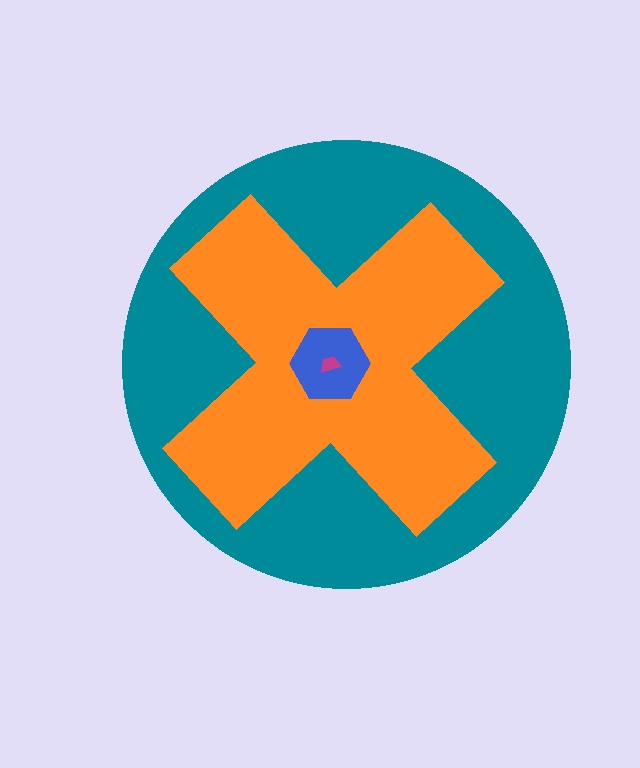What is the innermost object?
The magenta trapezoid.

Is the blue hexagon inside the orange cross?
Yes.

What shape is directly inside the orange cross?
The blue hexagon.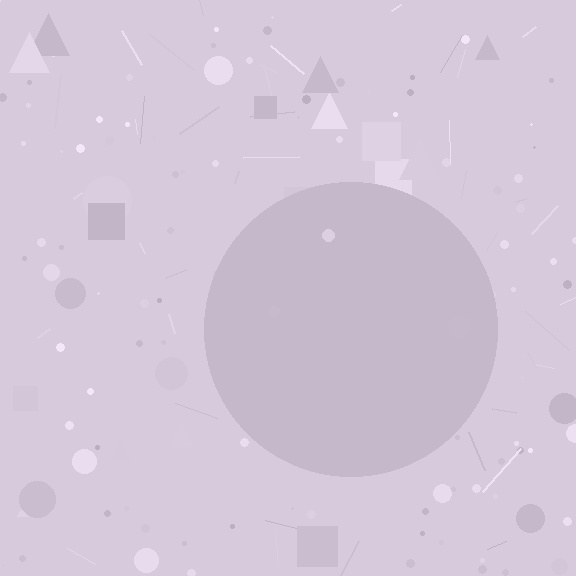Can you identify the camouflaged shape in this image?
The camouflaged shape is a circle.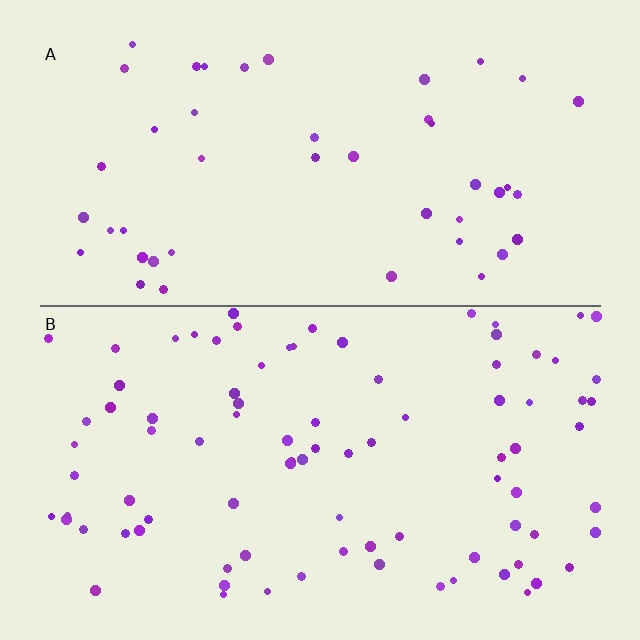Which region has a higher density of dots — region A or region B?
B (the bottom).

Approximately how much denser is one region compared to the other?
Approximately 1.9× — region B over region A.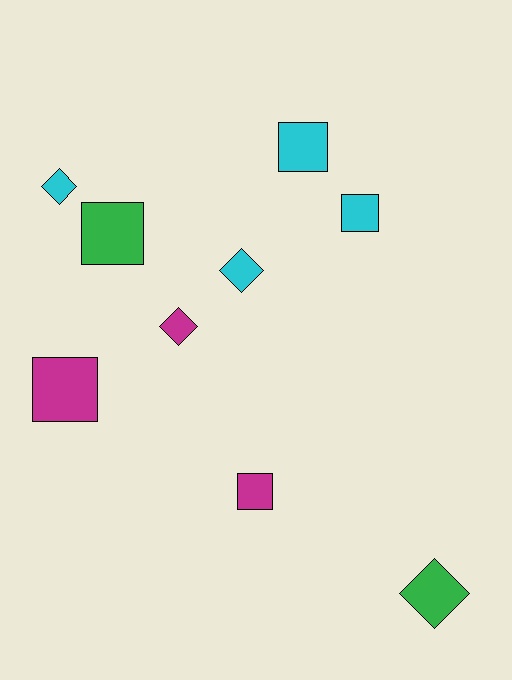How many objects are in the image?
There are 9 objects.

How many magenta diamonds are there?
There is 1 magenta diamond.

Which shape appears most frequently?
Square, with 5 objects.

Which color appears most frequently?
Cyan, with 4 objects.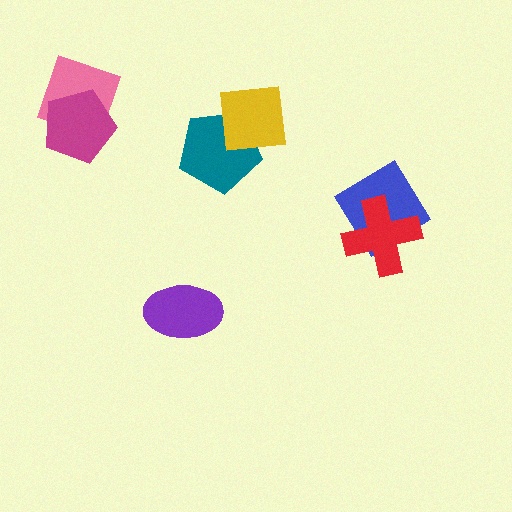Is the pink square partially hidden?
Yes, it is partially covered by another shape.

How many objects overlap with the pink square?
1 object overlaps with the pink square.